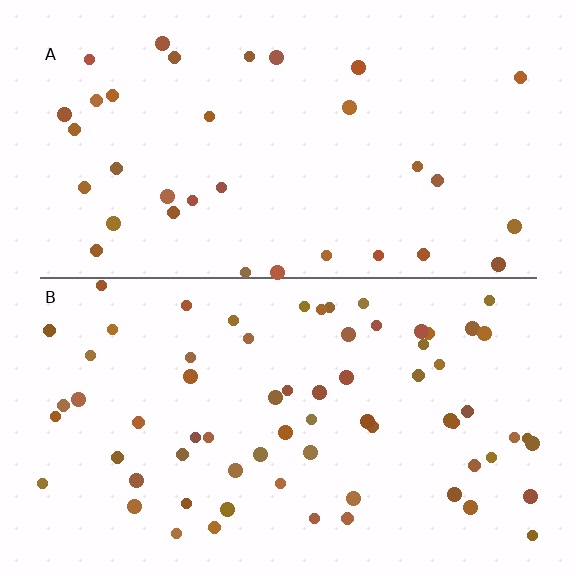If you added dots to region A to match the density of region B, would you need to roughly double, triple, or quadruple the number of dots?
Approximately double.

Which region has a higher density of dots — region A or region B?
B (the bottom).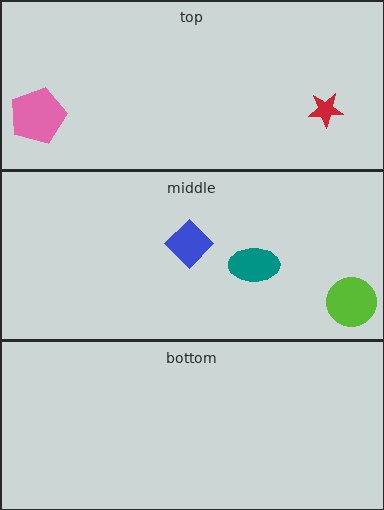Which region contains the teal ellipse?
The middle region.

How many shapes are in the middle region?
3.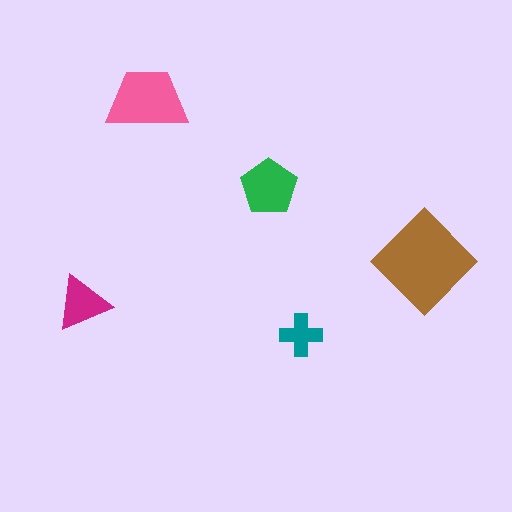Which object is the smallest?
The teal cross.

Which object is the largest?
The brown diamond.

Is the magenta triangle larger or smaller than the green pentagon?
Smaller.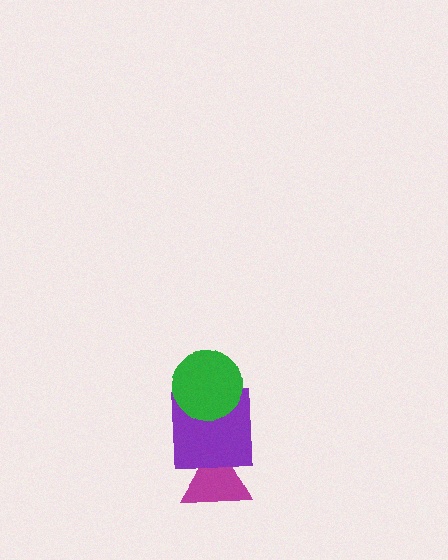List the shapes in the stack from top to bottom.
From top to bottom: the green circle, the purple square, the magenta triangle.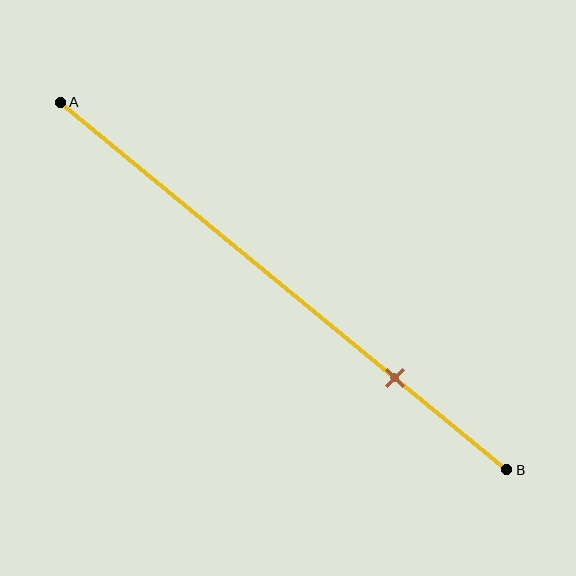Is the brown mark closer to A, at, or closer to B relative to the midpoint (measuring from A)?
The brown mark is closer to point B than the midpoint of segment AB.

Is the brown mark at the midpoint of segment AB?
No, the mark is at about 75% from A, not at the 50% midpoint.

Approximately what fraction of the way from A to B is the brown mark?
The brown mark is approximately 75% of the way from A to B.